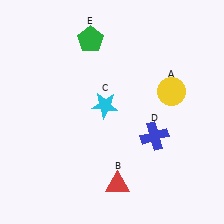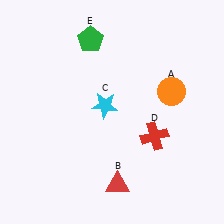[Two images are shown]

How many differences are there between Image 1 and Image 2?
There are 2 differences between the two images.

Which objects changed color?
A changed from yellow to orange. D changed from blue to red.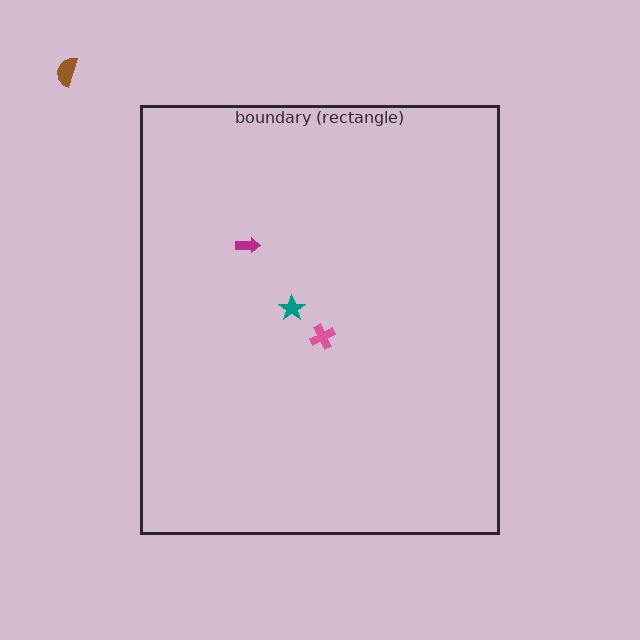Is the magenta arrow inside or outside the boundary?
Inside.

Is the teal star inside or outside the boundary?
Inside.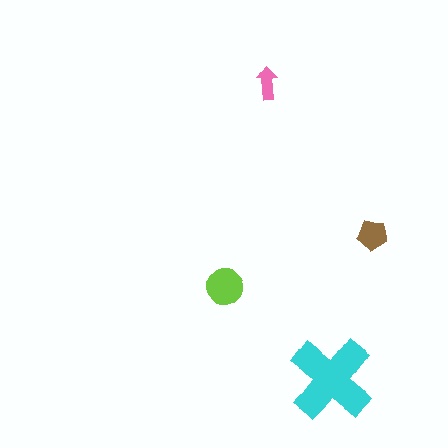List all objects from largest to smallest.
The cyan cross, the lime circle, the brown pentagon, the pink arrow.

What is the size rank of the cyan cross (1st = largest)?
1st.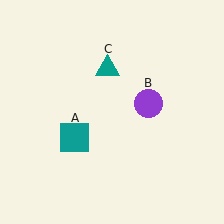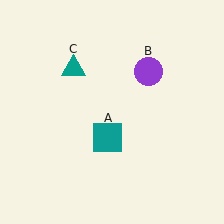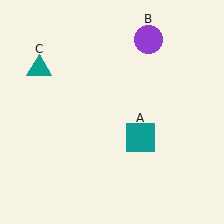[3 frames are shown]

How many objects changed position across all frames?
3 objects changed position: teal square (object A), purple circle (object B), teal triangle (object C).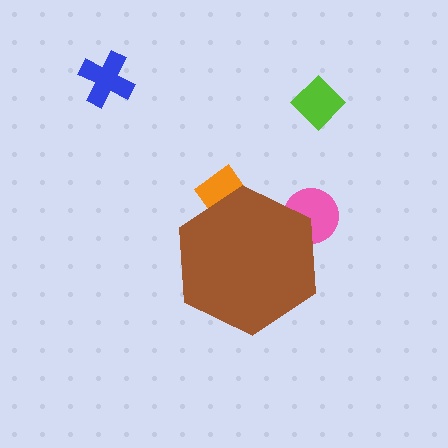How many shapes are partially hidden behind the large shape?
2 shapes are partially hidden.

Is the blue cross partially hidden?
No, the blue cross is fully visible.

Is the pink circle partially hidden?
Yes, the pink circle is partially hidden behind the brown hexagon.